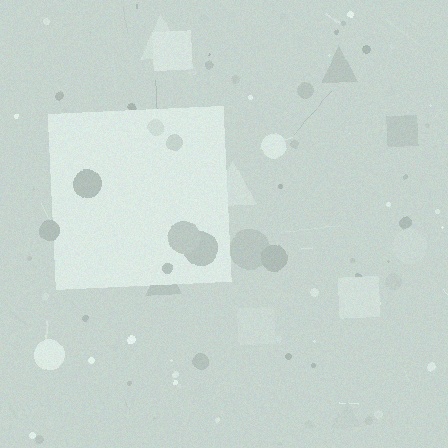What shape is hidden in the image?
A square is hidden in the image.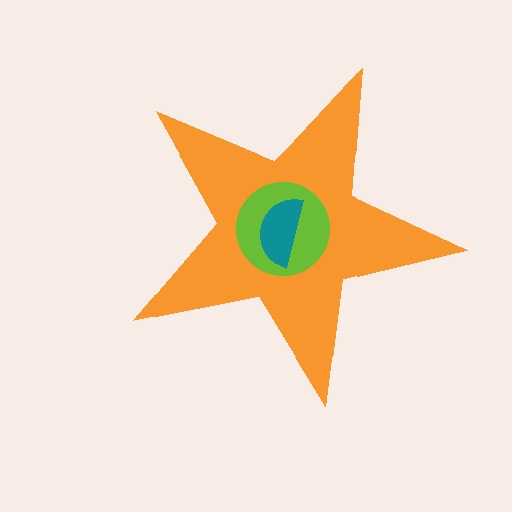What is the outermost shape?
The orange star.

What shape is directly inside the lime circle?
The teal semicircle.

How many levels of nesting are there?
3.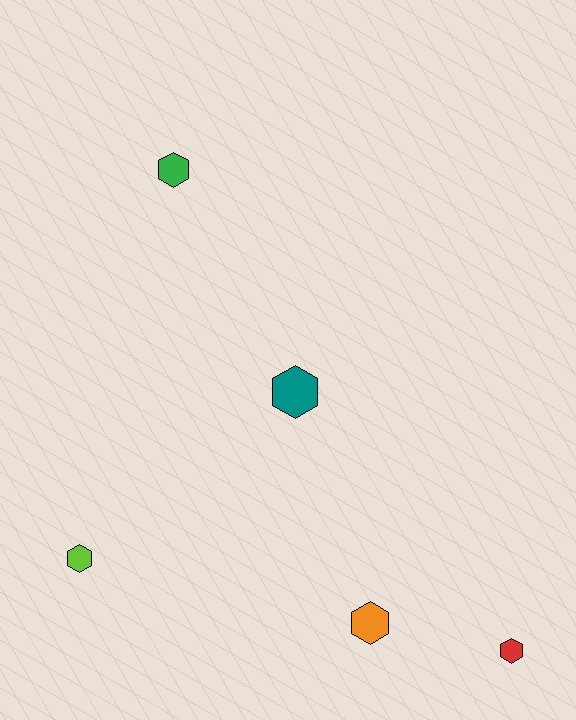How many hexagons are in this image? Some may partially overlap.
There are 5 hexagons.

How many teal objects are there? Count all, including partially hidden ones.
There is 1 teal object.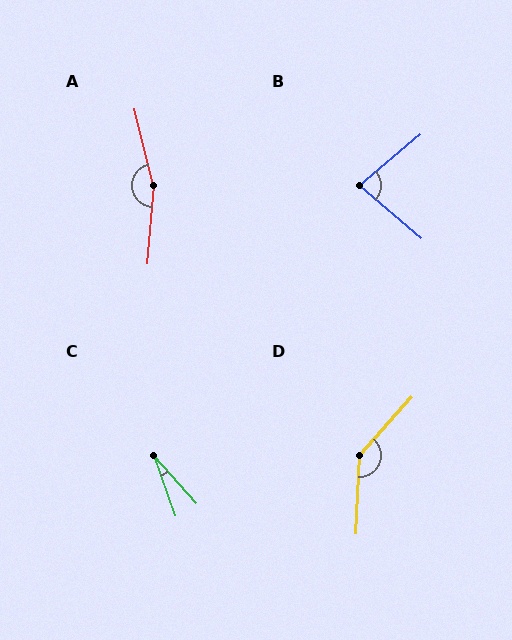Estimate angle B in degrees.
Approximately 80 degrees.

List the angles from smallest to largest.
C (22°), B (80°), D (140°), A (161°).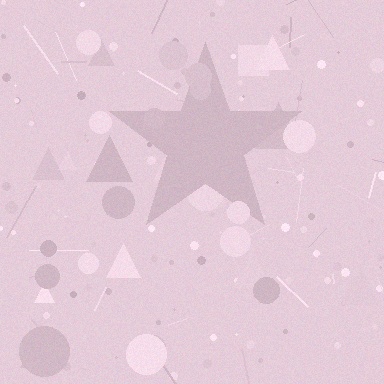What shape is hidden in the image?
A star is hidden in the image.